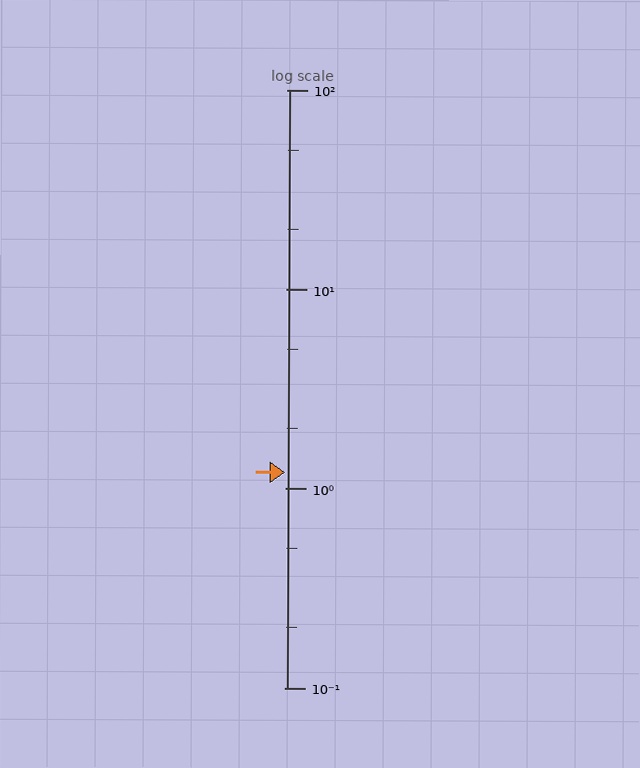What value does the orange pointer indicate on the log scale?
The pointer indicates approximately 1.2.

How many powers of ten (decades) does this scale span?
The scale spans 3 decades, from 0.1 to 100.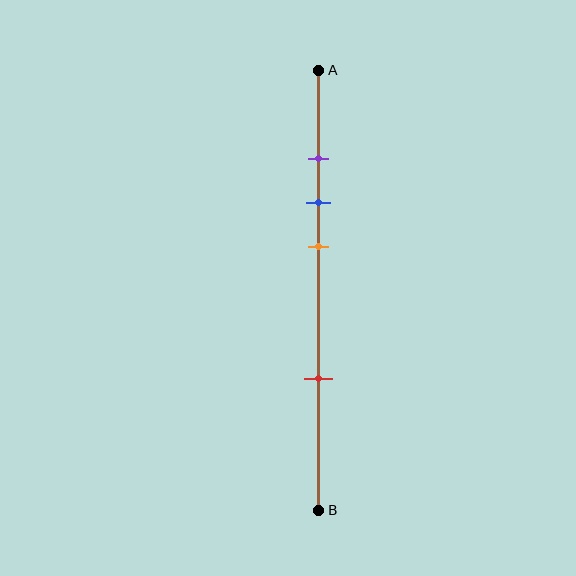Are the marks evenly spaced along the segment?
No, the marks are not evenly spaced.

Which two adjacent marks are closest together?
The purple and blue marks are the closest adjacent pair.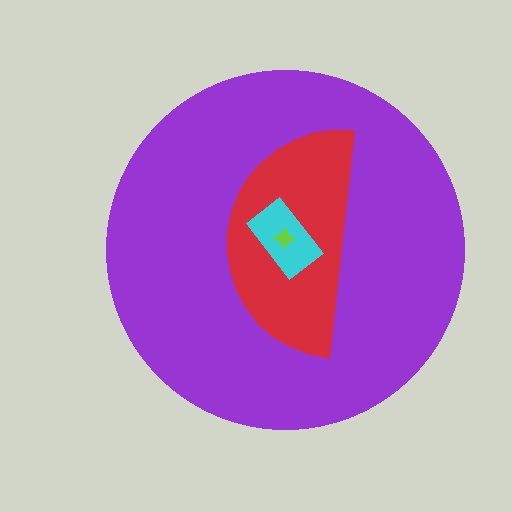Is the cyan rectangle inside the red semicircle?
Yes.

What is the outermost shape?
The purple circle.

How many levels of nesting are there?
4.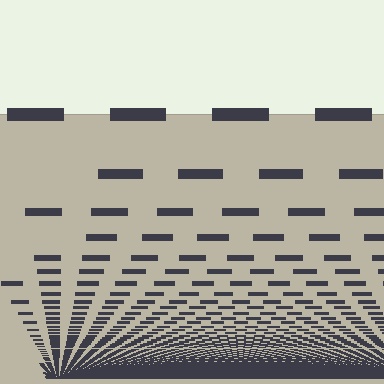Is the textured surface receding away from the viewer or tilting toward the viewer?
The surface appears to tilt toward the viewer. Texture elements get larger and sparser toward the top.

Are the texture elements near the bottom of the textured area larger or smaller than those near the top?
Smaller. The gradient is inverted — elements near the bottom are smaller and denser.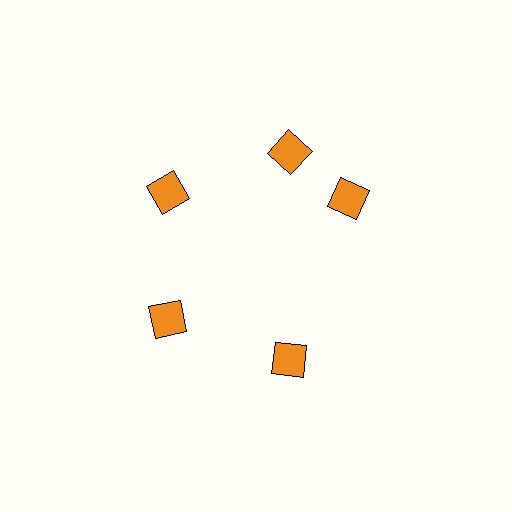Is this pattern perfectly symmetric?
No. The 5 orange diamonds are arranged in a ring, but one element near the 3 o'clock position is rotated out of alignment along the ring, breaking the 5-fold rotational symmetry.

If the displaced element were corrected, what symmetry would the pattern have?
It would have 5-fold rotational symmetry — the pattern would map onto itself every 72 degrees.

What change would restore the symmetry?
The symmetry would be restored by rotating it back into even spacing with its neighbors so that all 5 diamonds sit at equal angles and equal distance from the center.